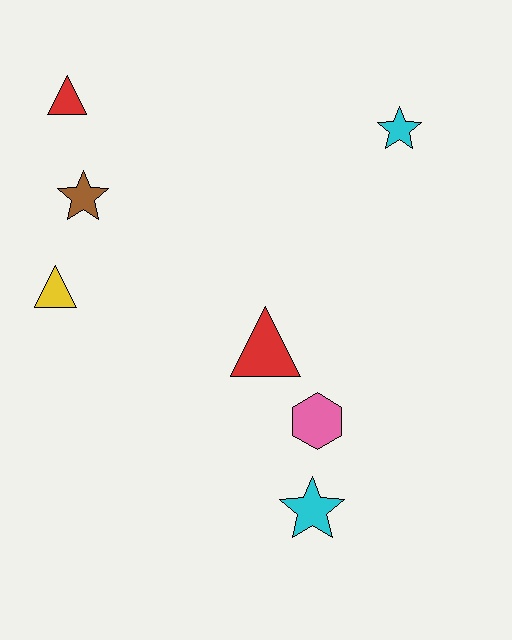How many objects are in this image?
There are 7 objects.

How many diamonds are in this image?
There are no diamonds.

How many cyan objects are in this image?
There are 2 cyan objects.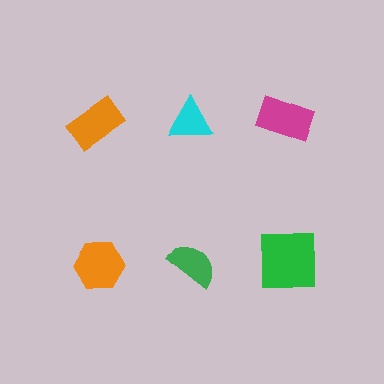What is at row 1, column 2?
A cyan triangle.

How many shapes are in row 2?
3 shapes.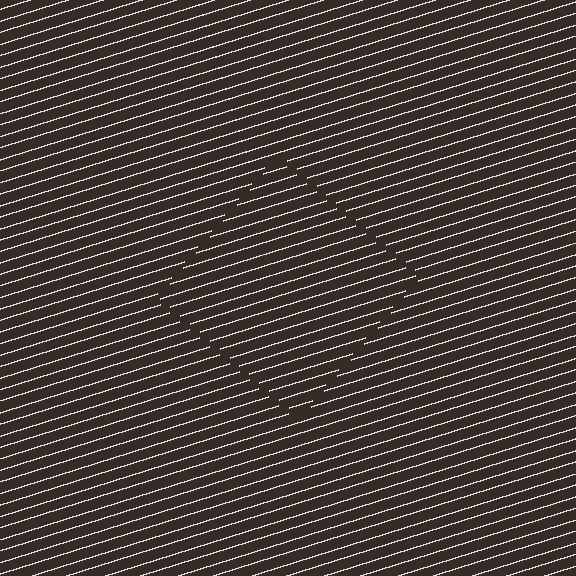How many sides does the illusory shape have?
4 sides — the line-ends trace a square.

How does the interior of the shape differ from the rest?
The interior of the shape contains the same grating, shifted by half a period — the contour is defined by the phase discontinuity where line-ends from the inner and outer gratings abut.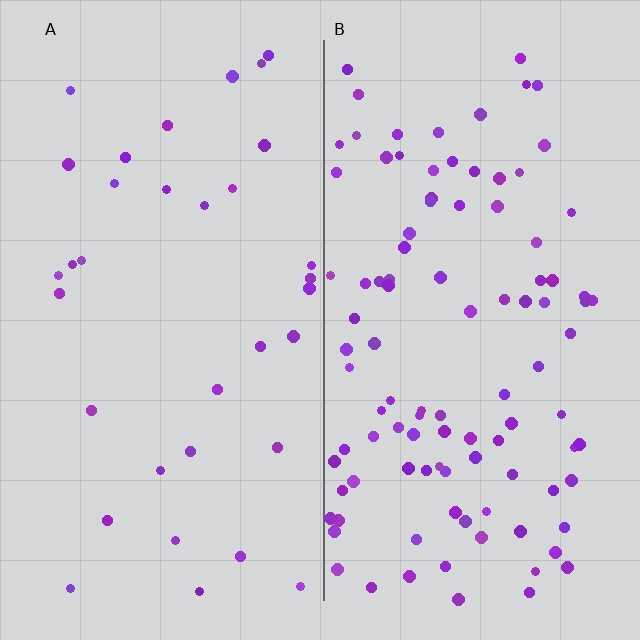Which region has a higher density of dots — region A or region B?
B (the right).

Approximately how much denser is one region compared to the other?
Approximately 3.0× — region B over region A.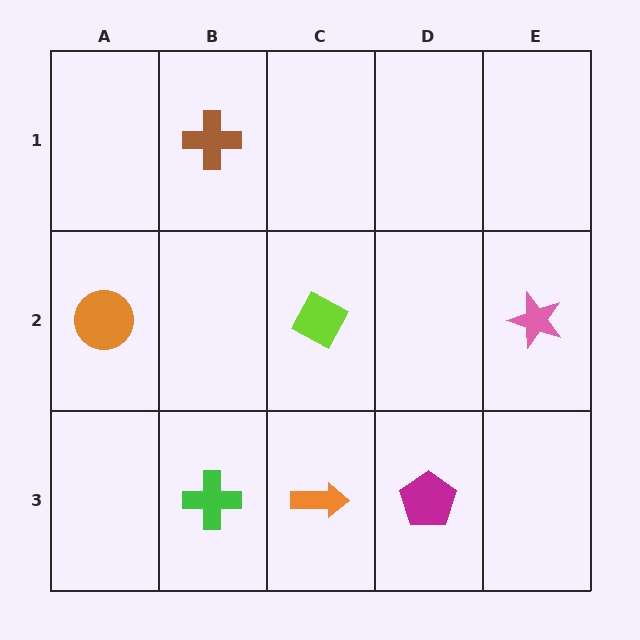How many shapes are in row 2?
3 shapes.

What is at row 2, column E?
A pink star.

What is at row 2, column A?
An orange circle.